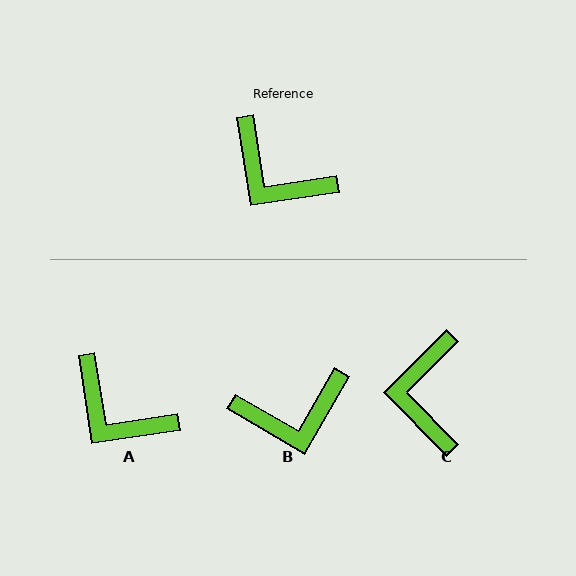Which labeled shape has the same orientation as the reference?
A.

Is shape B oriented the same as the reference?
No, it is off by about 51 degrees.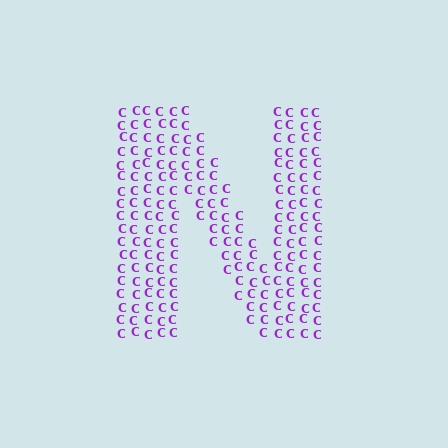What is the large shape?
The large shape is the letter N.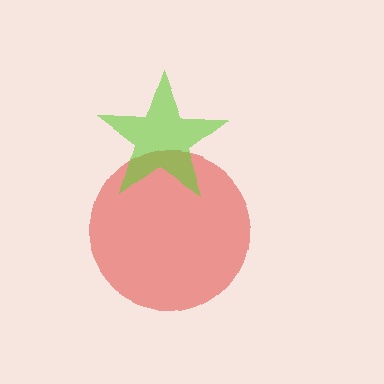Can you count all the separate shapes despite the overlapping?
Yes, there are 2 separate shapes.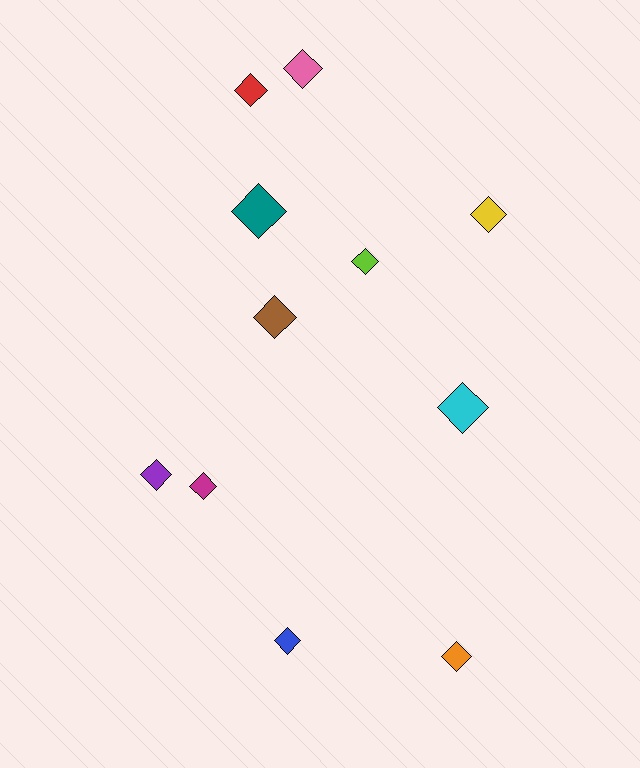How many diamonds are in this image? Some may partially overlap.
There are 11 diamonds.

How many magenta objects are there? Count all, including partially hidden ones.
There is 1 magenta object.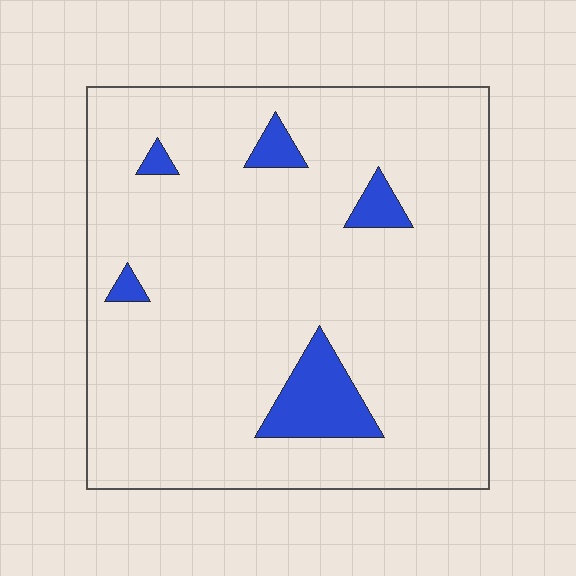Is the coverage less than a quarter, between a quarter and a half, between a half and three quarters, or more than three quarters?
Less than a quarter.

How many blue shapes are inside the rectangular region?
5.